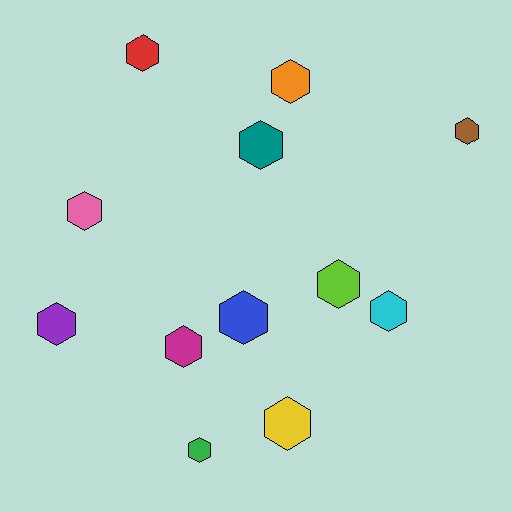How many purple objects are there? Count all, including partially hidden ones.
There is 1 purple object.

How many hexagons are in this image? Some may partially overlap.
There are 12 hexagons.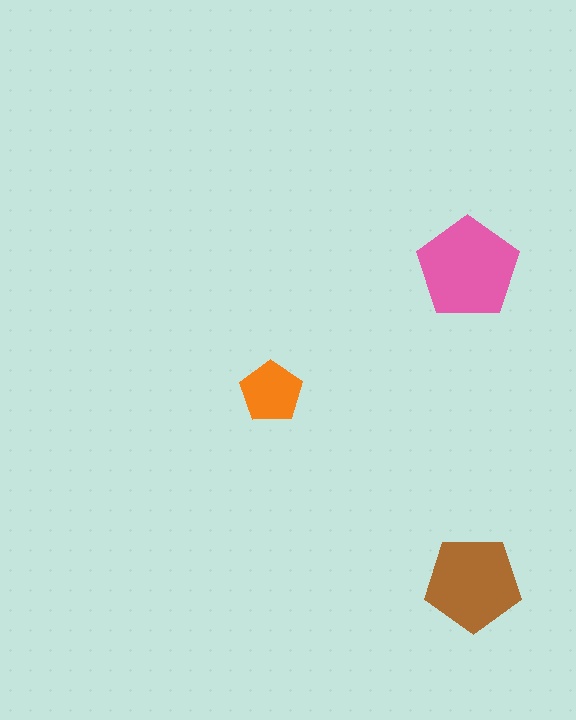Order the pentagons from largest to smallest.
the pink one, the brown one, the orange one.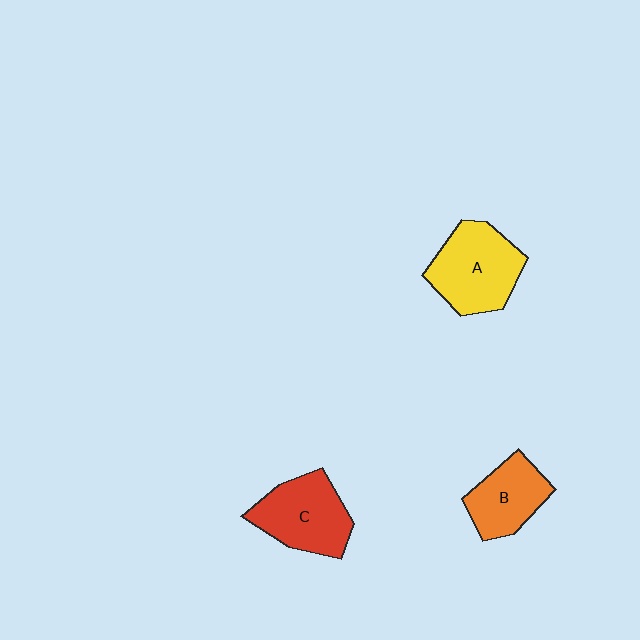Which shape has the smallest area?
Shape B (orange).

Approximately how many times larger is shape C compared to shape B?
Approximately 1.3 times.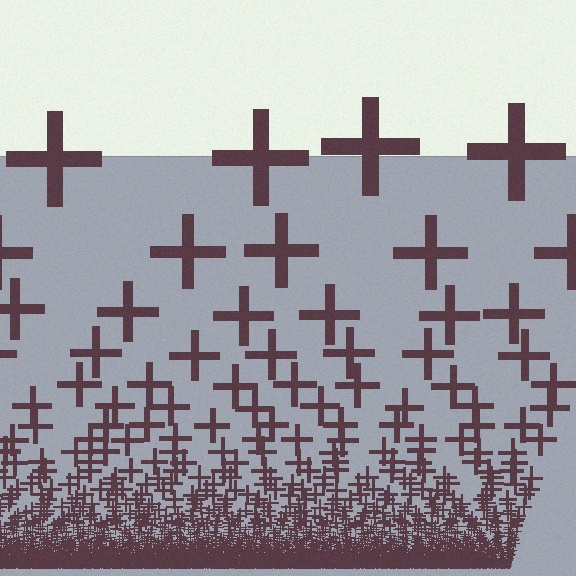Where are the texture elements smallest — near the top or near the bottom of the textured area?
Near the bottom.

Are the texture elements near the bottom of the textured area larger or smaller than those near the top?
Smaller. The gradient is inverted — elements near the bottom are smaller and denser.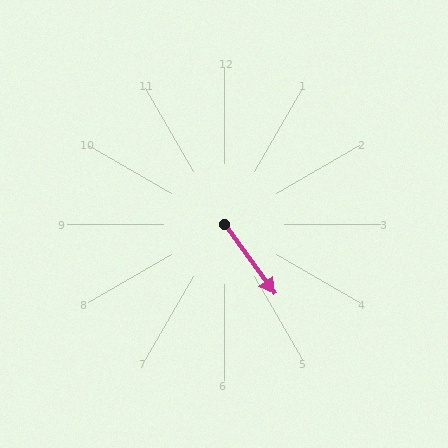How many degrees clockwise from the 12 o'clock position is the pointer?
Approximately 144 degrees.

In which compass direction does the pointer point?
Southeast.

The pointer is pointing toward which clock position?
Roughly 5 o'clock.